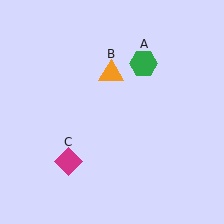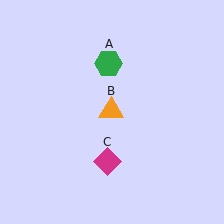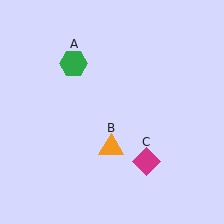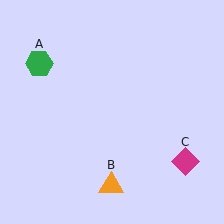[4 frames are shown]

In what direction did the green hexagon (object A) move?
The green hexagon (object A) moved left.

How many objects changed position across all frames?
3 objects changed position: green hexagon (object A), orange triangle (object B), magenta diamond (object C).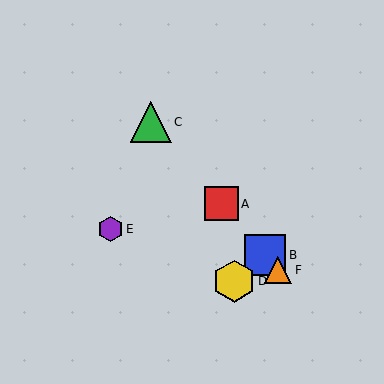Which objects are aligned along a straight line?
Objects A, B, C, F are aligned along a straight line.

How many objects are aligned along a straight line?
4 objects (A, B, C, F) are aligned along a straight line.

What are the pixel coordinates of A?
Object A is at (221, 204).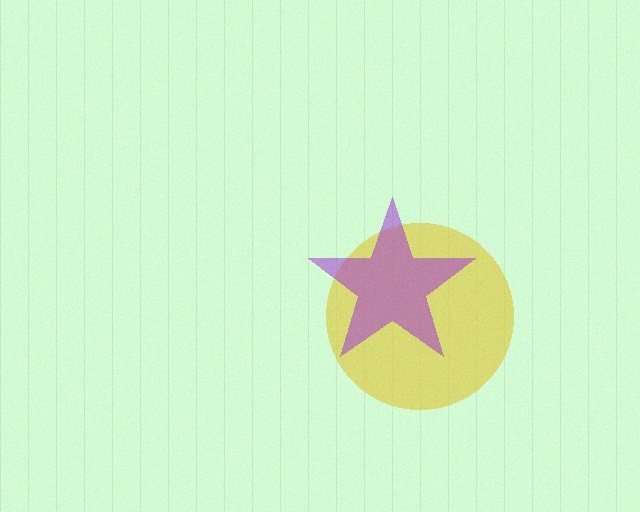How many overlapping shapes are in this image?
There are 2 overlapping shapes in the image.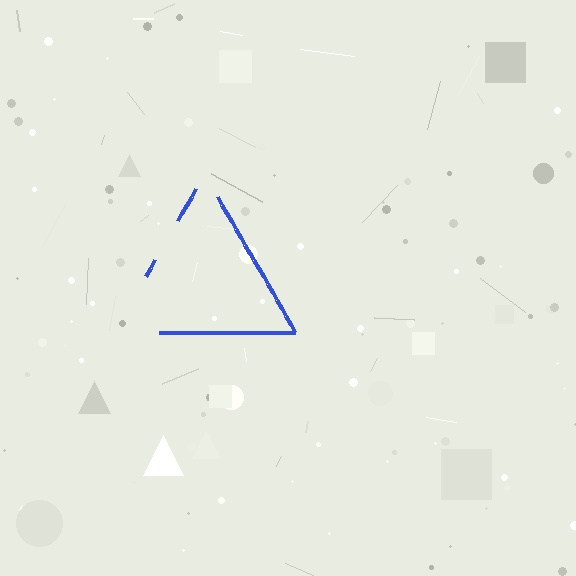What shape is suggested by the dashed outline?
The dashed outline suggests a triangle.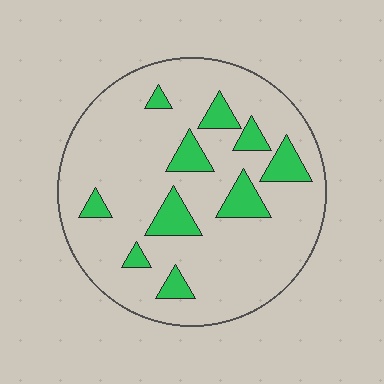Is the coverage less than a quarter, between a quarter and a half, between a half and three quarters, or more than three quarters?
Less than a quarter.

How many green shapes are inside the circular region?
10.